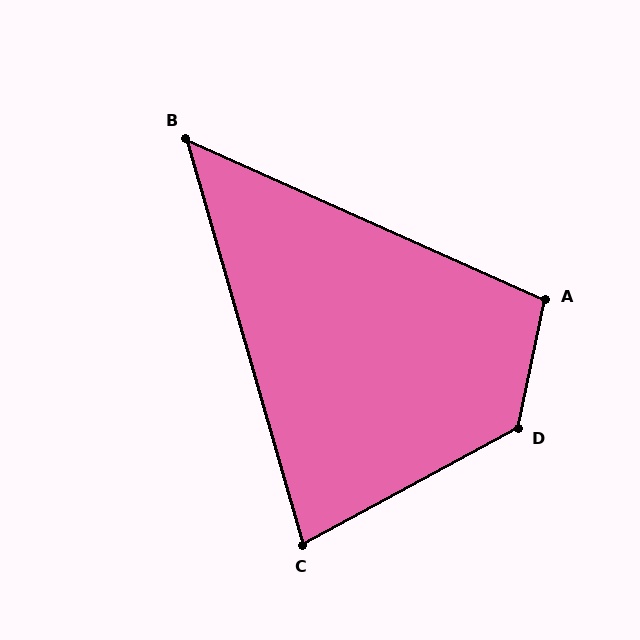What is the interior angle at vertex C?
Approximately 78 degrees (acute).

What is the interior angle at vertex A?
Approximately 102 degrees (obtuse).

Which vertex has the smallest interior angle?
B, at approximately 50 degrees.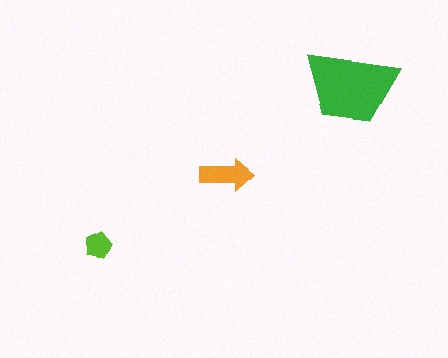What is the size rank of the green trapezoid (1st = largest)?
1st.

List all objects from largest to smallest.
The green trapezoid, the orange arrow, the lime pentagon.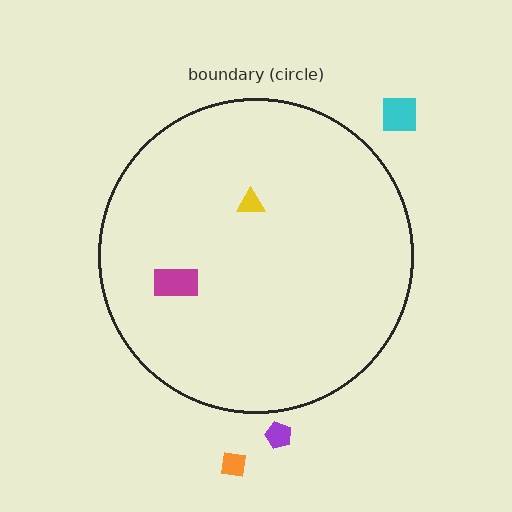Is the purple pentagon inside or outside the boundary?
Outside.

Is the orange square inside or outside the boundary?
Outside.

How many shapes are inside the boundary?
2 inside, 3 outside.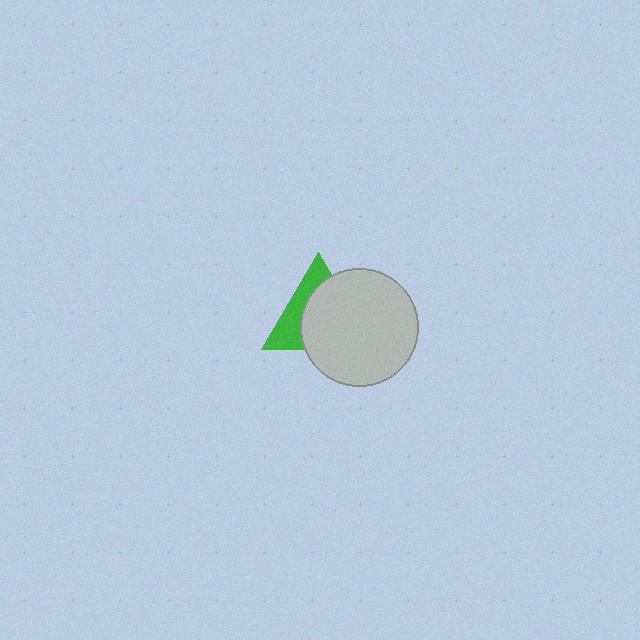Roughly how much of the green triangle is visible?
A small part of it is visible (roughly 38%).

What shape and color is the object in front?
The object in front is a light gray circle.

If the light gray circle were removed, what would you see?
You would see the complete green triangle.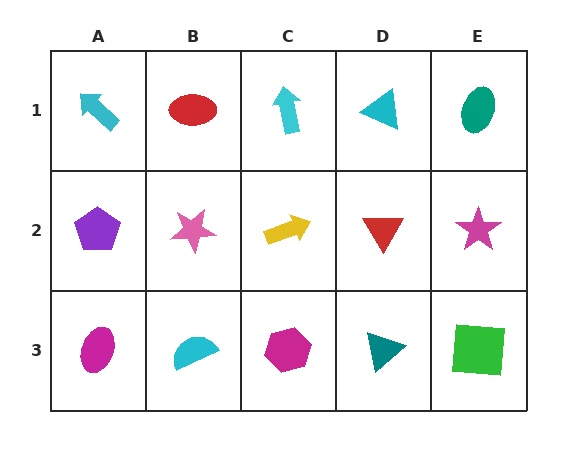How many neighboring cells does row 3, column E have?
2.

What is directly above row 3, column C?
A yellow arrow.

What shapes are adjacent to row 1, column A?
A purple pentagon (row 2, column A), a red ellipse (row 1, column B).